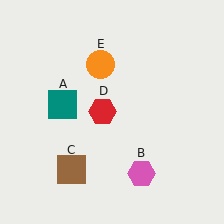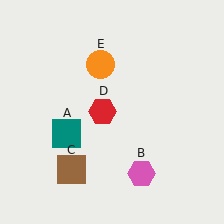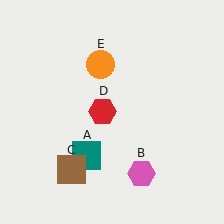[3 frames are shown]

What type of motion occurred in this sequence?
The teal square (object A) rotated counterclockwise around the center of the scene.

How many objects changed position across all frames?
1 object changed position: teal square (object A).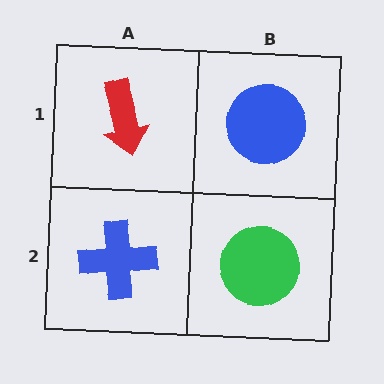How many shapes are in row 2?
2 shapes.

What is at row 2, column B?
A green circle.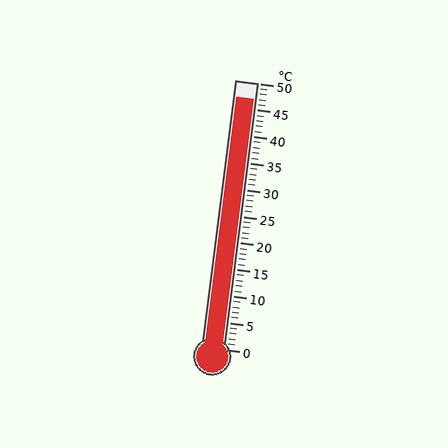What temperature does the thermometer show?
The thermometer shows approximately 47°C.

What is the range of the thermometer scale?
The thermometer scale ranges from 0°C to 50°C.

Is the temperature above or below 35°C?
The temperature is above 35°C.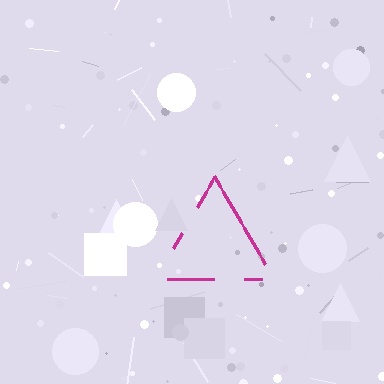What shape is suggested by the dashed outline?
The dashed outline suggests a triangle.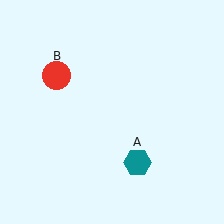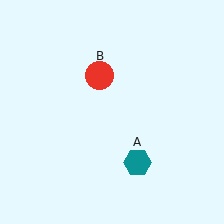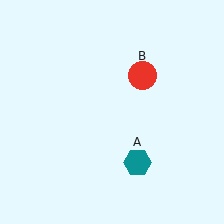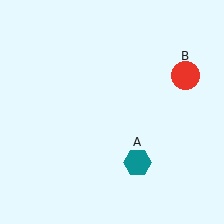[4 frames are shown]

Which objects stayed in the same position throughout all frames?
Teal hexagon (object A) remained stationary.